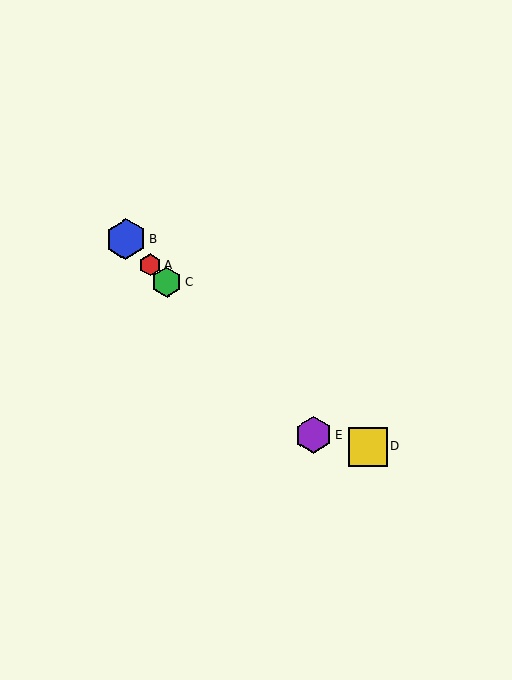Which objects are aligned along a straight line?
Objects A, B, C, E are aligned along a straight line.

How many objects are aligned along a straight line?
4 objects (A, B, C, E) are aligned along a straight line.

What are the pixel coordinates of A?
Object A is at (150, 265).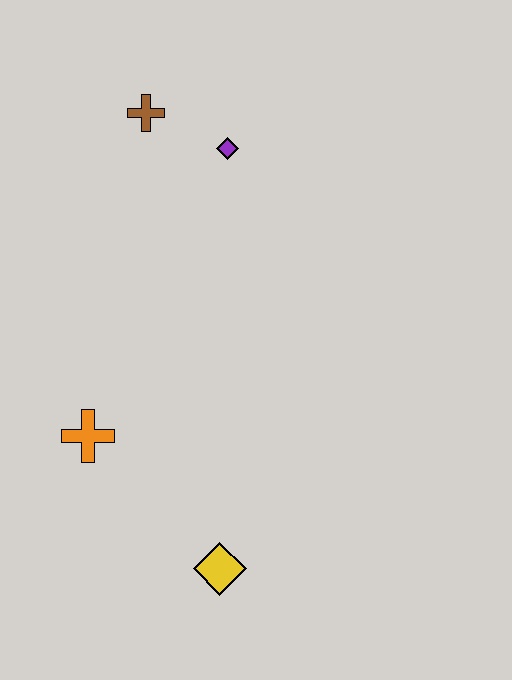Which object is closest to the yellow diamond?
The orange cross is closest to the yellow diamond.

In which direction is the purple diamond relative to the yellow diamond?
The purple diamond is above the yellow diamond.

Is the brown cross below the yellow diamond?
No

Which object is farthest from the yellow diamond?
The brown cross is farthest from the yellow diamond.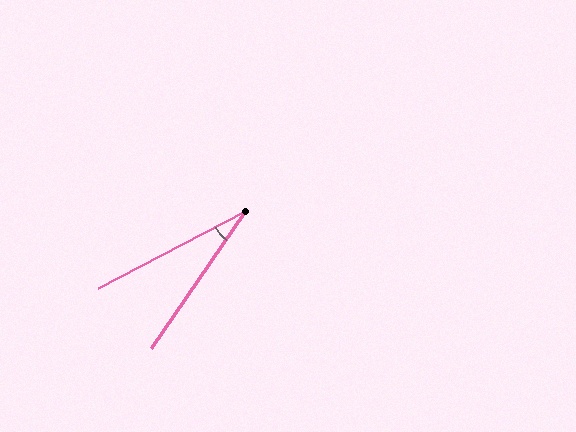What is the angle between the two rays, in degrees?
Approximately 28 degrees.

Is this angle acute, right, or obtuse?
It is acute.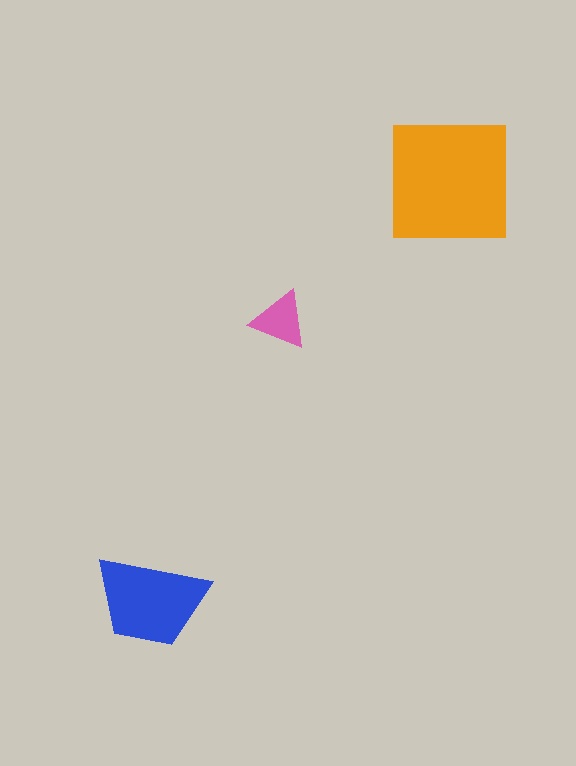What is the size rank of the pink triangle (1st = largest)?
3rd.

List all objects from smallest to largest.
The pink triangle, the blue trapezoid, the orange square.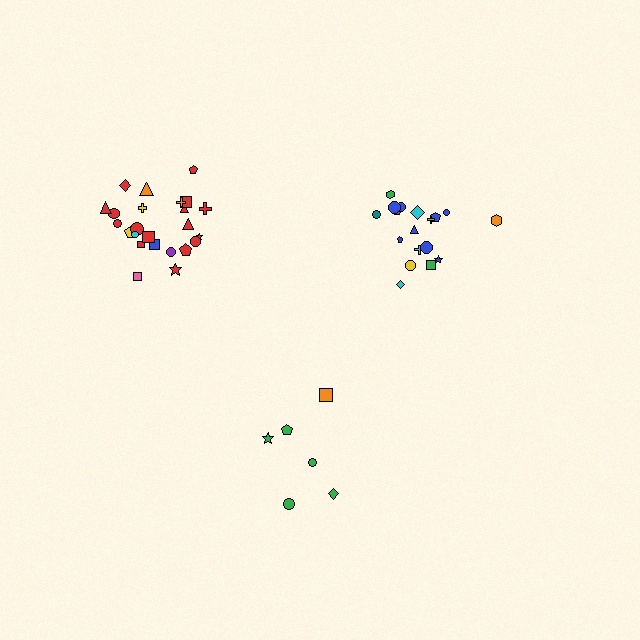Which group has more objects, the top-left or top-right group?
The top-left group.